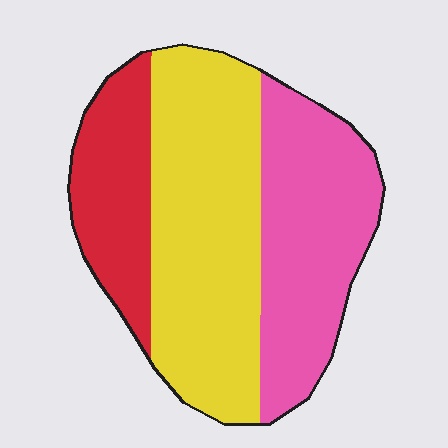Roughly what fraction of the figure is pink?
Pink covers around 35% of the figure.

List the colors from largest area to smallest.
From largest to smallest: yellow, pink, red.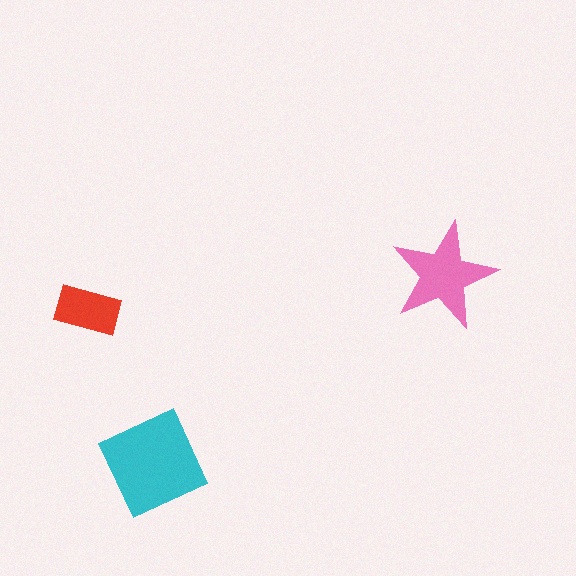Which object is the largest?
The cyan diamond.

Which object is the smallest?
The red rectangle.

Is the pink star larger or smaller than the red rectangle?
Larger.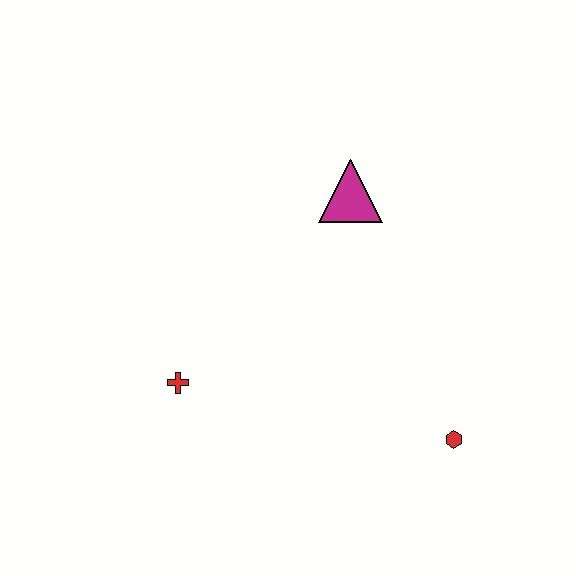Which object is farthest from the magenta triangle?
The red hexagon is farthest from the magenta triangle.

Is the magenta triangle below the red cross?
No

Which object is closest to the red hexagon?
The magenta triangle is closest to the red hexagon.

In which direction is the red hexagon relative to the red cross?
The red hexagon is to the right of the red cross.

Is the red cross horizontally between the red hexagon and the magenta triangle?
No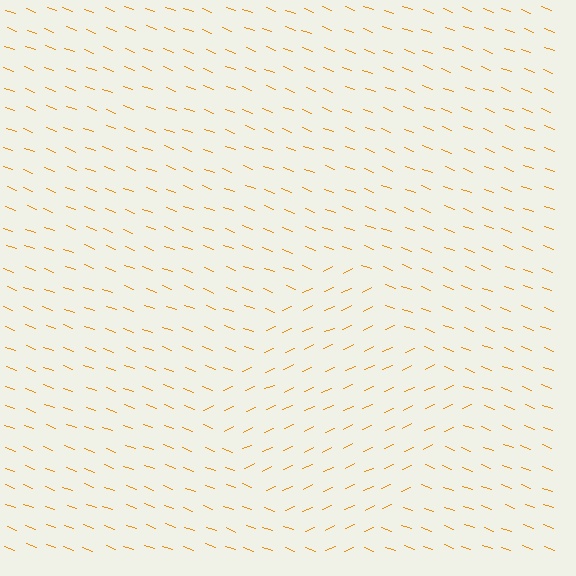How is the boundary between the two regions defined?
The boundary is defined purely by a change in line orientation (approximately 45 degrees difference). All lines are the same color and thickness.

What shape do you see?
I see a diamond.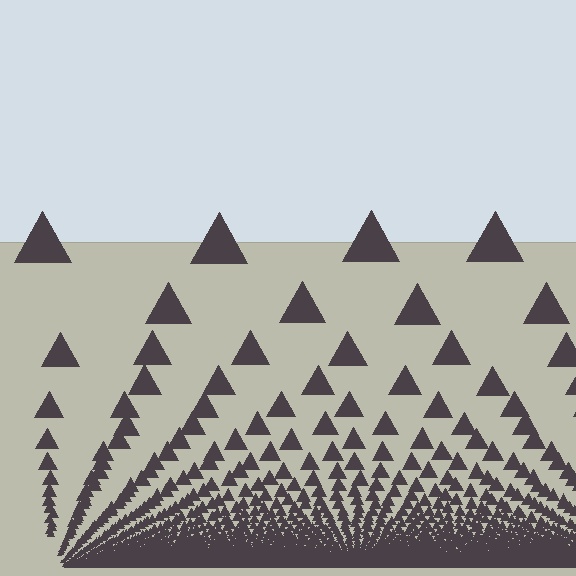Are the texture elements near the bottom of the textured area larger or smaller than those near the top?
Smaller. The gradient is inverted — elements near the bottom are smaller and denser.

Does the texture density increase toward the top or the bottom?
Density increases toward the bottom.